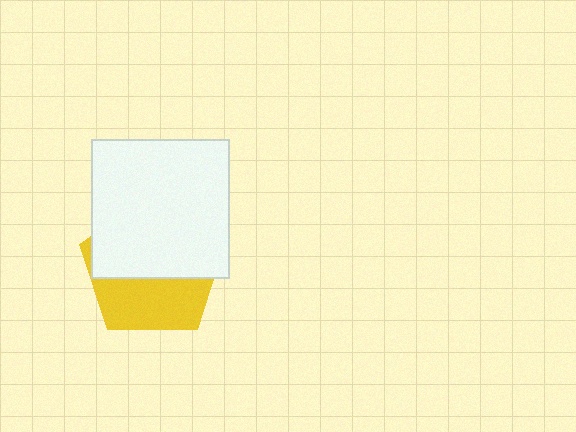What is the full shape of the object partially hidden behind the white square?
The partially hidden object is a yellow pentagon.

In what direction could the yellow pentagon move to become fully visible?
The yellow pentagon could move down. That would shift it out from behind the white square entirely.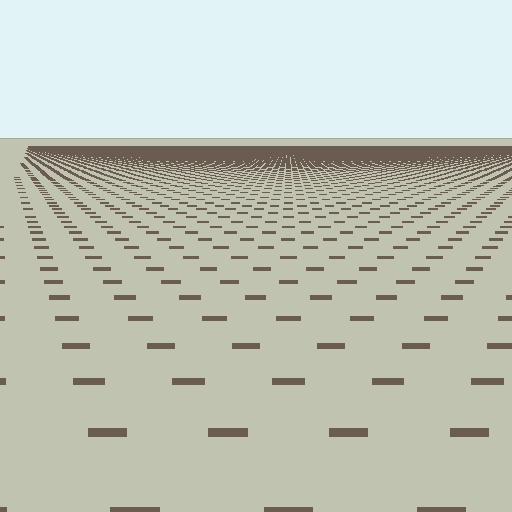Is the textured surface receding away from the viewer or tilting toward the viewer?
The surface is receding away from the viewer. Texture elements get smaller and denser toward the top.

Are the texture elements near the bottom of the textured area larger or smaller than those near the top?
Larger. Near the bottom, elements are closer to the viewer and appear at a bigger on-screen size.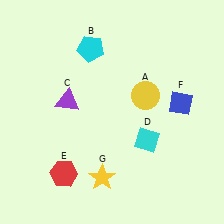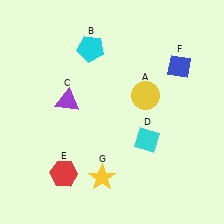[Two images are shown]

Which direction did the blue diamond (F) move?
The blue diamond (F) moved up.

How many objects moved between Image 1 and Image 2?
1 object moved between the two images.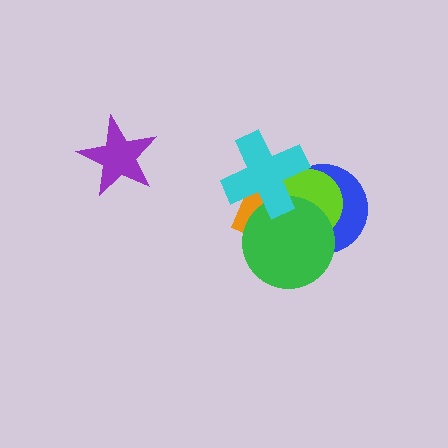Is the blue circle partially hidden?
Yes, it is partially covered by another shape.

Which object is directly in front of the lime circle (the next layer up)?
The green circle is directly in front of the lime circle.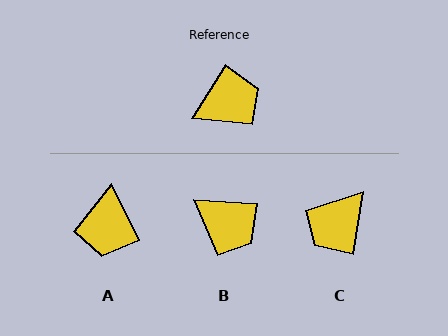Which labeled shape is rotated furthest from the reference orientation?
C, about 156 degrees away.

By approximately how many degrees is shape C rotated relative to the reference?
Approximately 156 degrees clockwise.